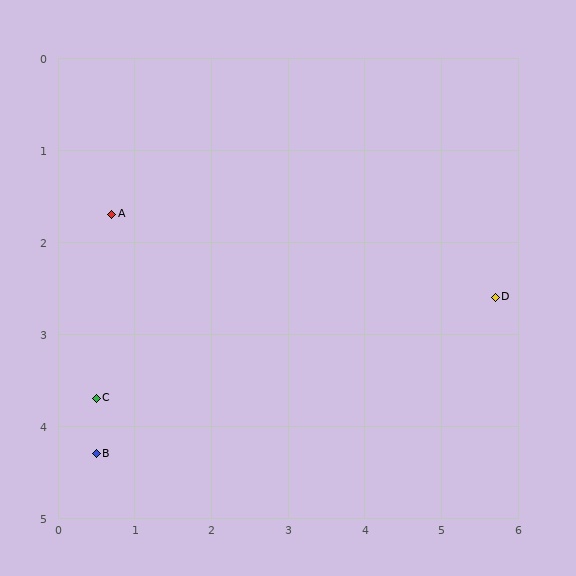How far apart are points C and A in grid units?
Points C and A are about 2.0 grid units apart.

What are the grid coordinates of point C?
Point C is at approximately (0.5, 3.7).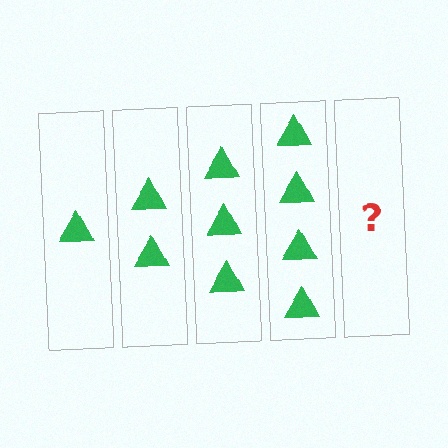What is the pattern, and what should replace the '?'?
The pattern is that each step adds one more triangle. The '?' should be 5 triangles.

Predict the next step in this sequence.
The next step is 5 triangles.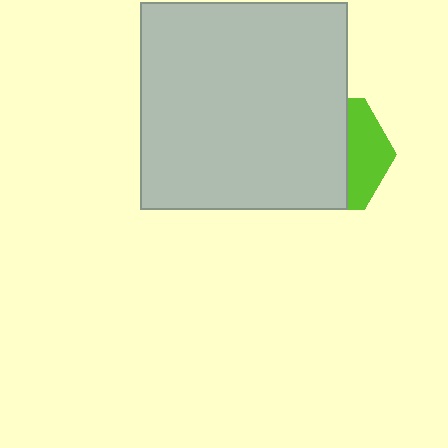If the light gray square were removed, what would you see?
You would see the complete lime hexagon.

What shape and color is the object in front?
The object in front is a light gray square.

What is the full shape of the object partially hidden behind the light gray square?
The partially hidden object is a lime hexagon.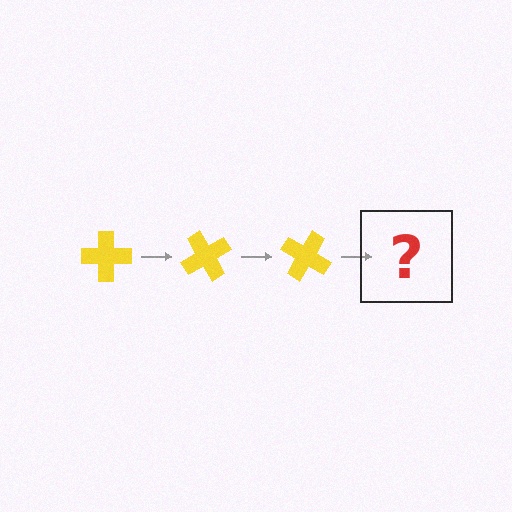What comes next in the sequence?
The next element should be a yellow cross rotated 180 degrees.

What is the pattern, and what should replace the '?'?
The pattern is that the cross rotates 60 degrees each step. The '?' should be a yellow cross rotated 180 degrees.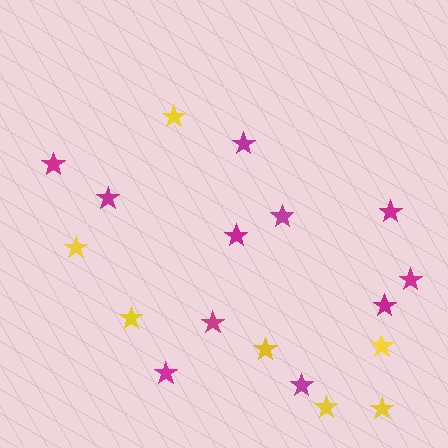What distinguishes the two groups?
There are 2 groups: one group of magenta stars (11) and one group of yellow stars (7).